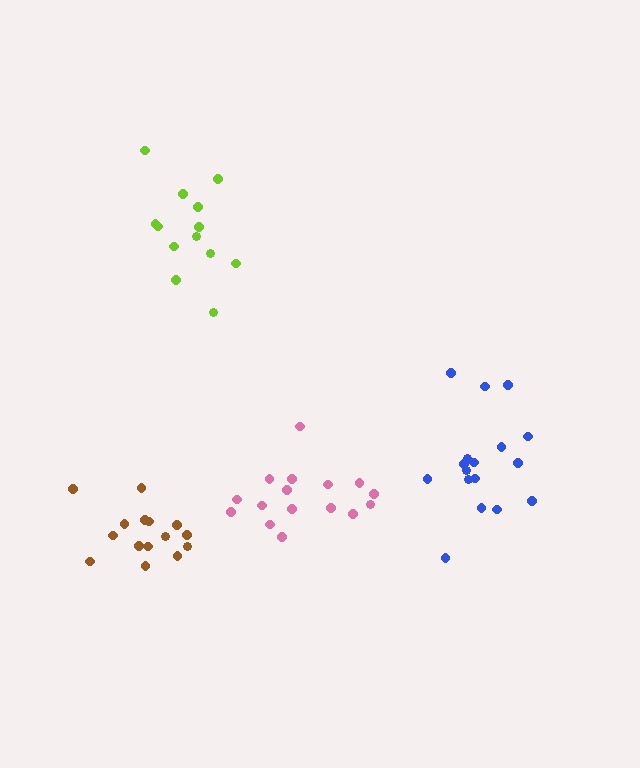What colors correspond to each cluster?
The clusters are colored: lime, pink, brown, blue.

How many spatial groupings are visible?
There are 4 spatial groupings.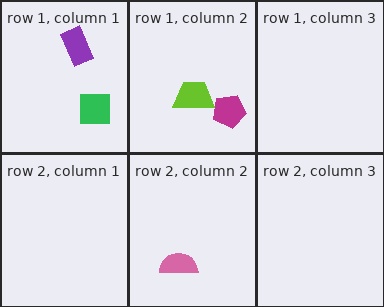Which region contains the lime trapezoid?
The row 1, column 2 region.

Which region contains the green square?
The row 1, column 1 region.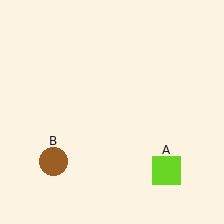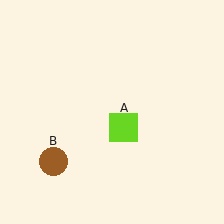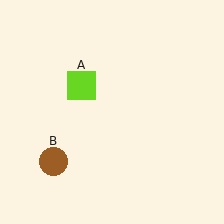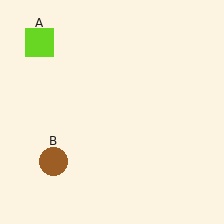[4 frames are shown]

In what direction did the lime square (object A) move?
The lime square (object A) moved up and to the left.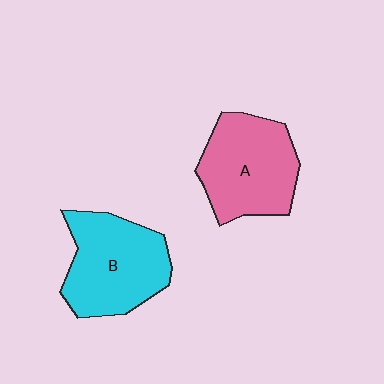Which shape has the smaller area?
Shape A (pink).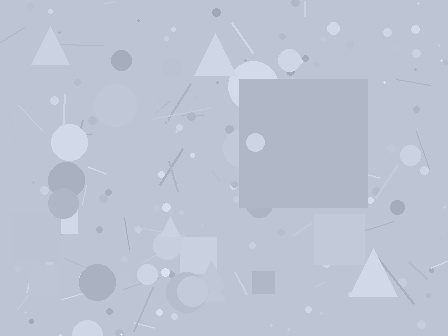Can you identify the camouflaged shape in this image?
The camouflaged shape is a square.